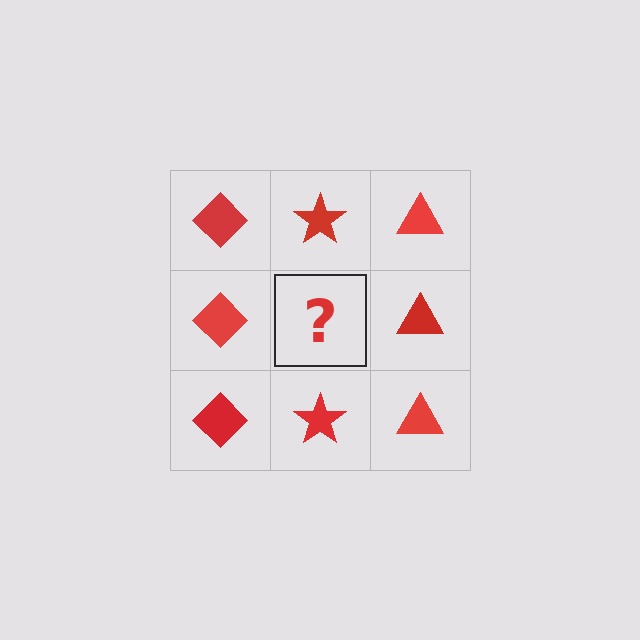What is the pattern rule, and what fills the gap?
The rule is that each column has a consistent shape. The gap should be filled with a red star.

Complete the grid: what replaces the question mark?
The question mark should be replaced with a red star.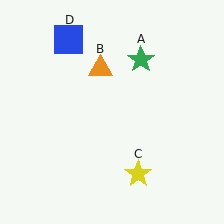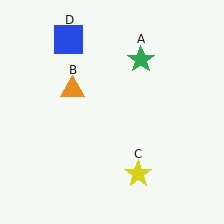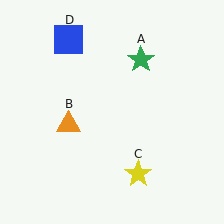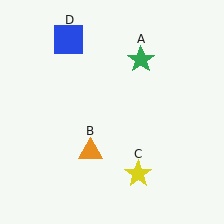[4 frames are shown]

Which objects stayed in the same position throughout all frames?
Green star (object A) and yellow star (object C) and blue square (object D) remained stationary.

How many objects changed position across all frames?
1 object changed position: orange triangle (object B).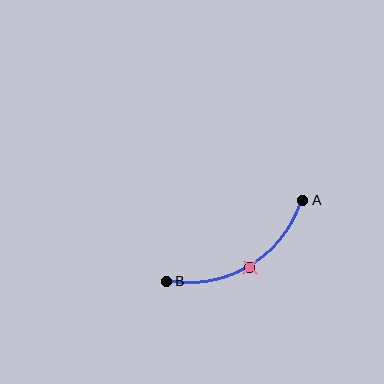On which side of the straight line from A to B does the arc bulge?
The arc bulges below the straight line connecting A and B.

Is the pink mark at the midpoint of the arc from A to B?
Yes. The pink mark lies on the arc at equal arc-length from both A and B — it is the arc midpoint.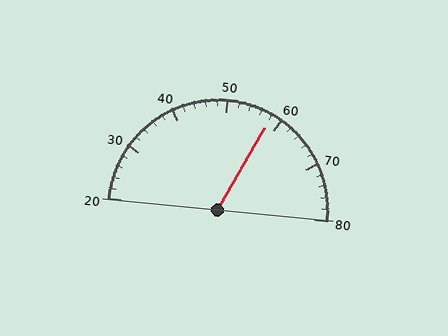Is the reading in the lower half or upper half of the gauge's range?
The reading is in the upper half of the range (20 to 80).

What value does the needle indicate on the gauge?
The needle indicates approximately 58.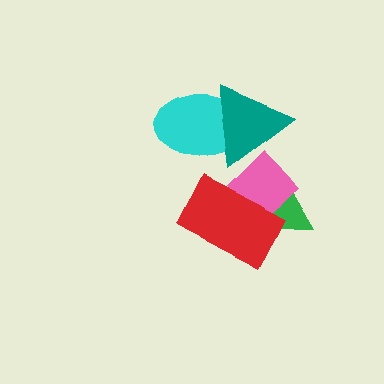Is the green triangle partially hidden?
Yes, it is partially covered by another shape.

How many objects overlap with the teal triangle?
2 objects overlap with the teal triangle.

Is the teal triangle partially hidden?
No, no other shape covers it.